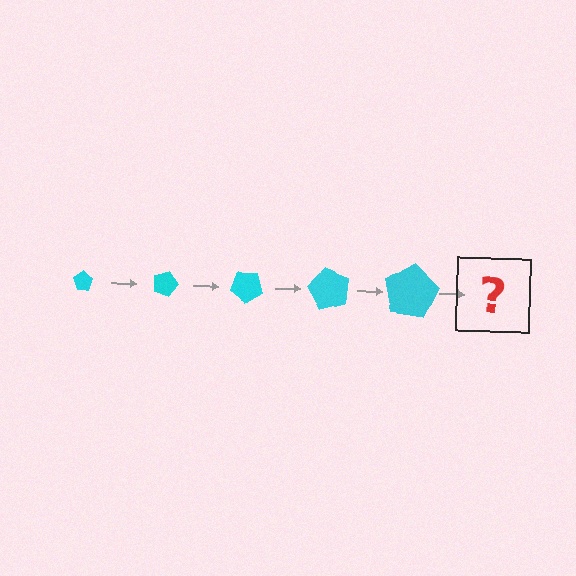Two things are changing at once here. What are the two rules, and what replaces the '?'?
The two rules are that the pentagon grows larger each step and it rotates 20 degrees each step. The '?' should be a pentagon, larger than the previous one and rotated 100 degrees from the start.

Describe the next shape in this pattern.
It should be a pentagon, larger than the previous one and rotated 100 degrees from the start.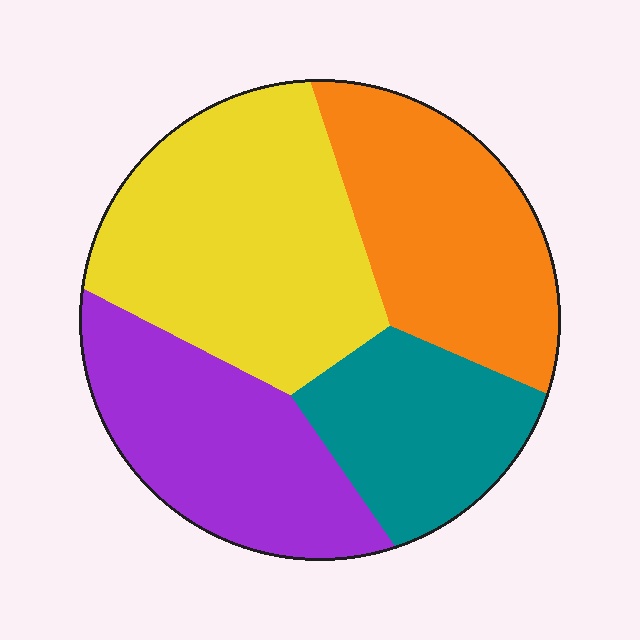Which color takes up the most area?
Yellow, at roughly 35%.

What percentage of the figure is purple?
Purple takes up about one quarter (1/4) of the figure.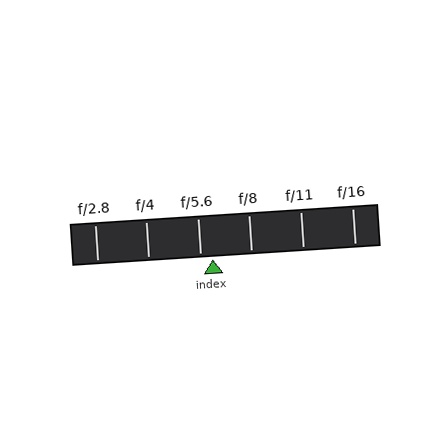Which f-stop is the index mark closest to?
The index mark is closest to f/5.6.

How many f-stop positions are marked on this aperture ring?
There are 6 f-stop positions marked.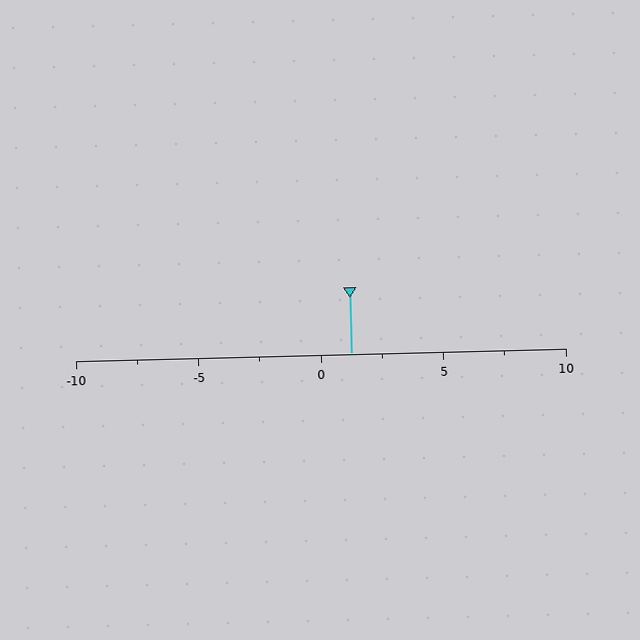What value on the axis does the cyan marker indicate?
The marker indicates approximately 1.2.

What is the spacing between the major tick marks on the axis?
The major ticks are spaced 5 apart.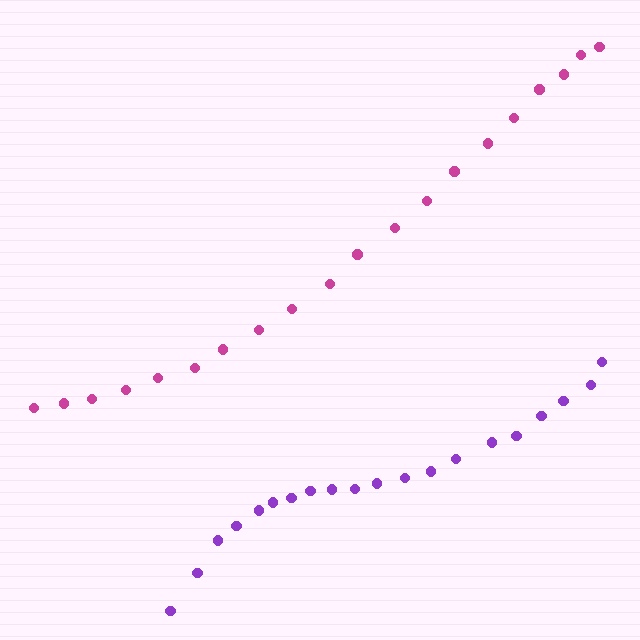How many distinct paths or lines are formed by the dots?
There are 2 distinct paths.